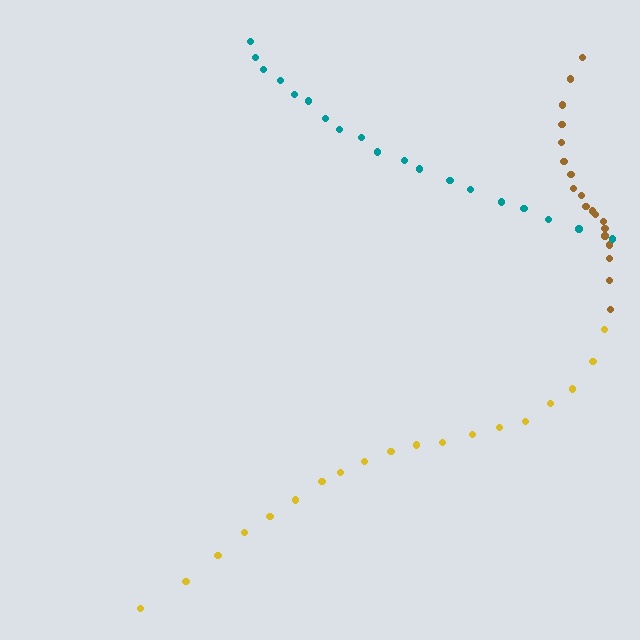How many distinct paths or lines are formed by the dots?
There are 3 distinct paths.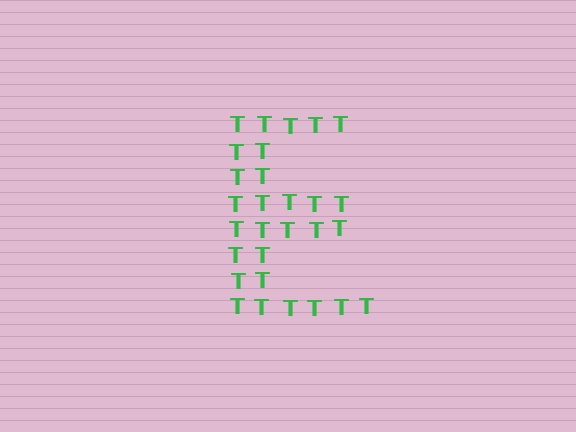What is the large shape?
The large shape is the letter E.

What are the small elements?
The small elements are letter T's.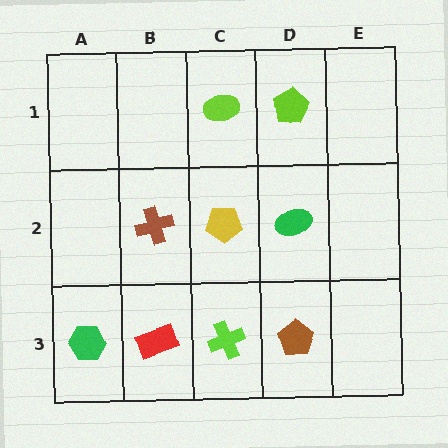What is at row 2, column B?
A brown cross.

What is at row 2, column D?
A green ellipse.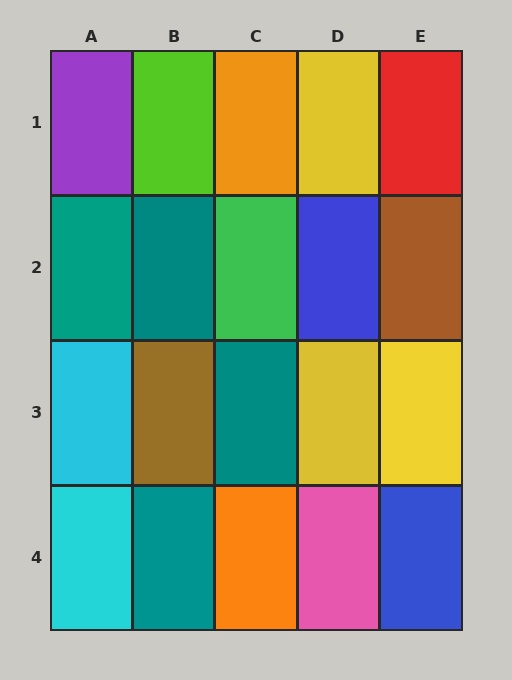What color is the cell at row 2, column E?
Brown.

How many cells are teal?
4 cells are teal.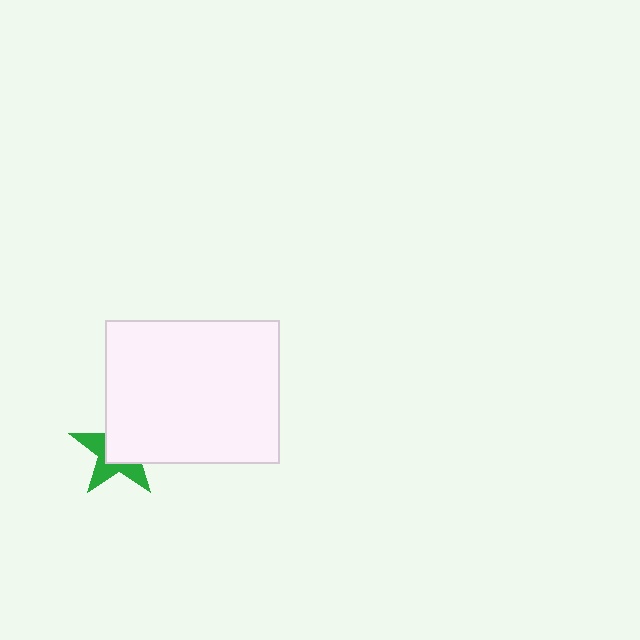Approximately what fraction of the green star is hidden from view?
Roughly 55% of the green star is hidden behind the white rectangle.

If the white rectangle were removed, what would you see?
You would see the complete green star.